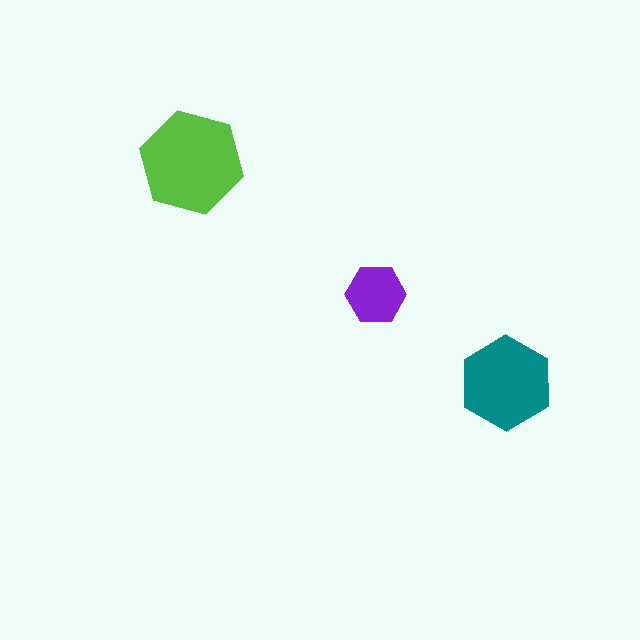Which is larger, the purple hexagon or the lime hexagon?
The lime one.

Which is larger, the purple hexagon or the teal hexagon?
The teal one.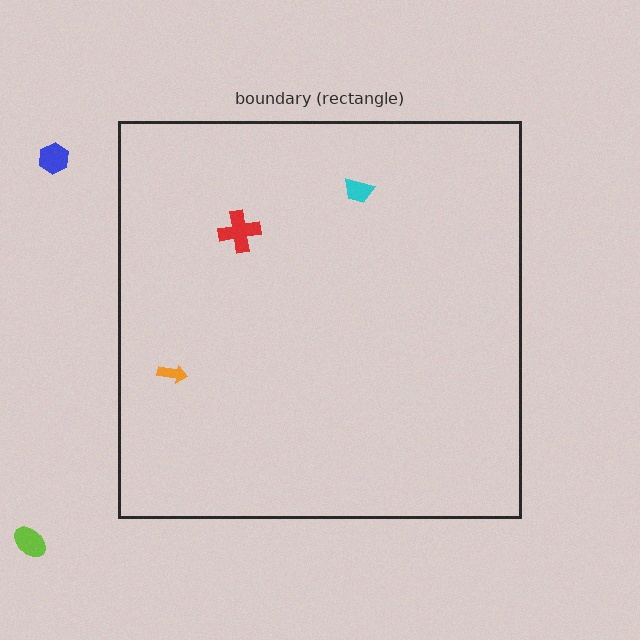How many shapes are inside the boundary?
3 inside, 2 outside.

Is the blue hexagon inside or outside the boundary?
Outside.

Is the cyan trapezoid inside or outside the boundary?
Inside.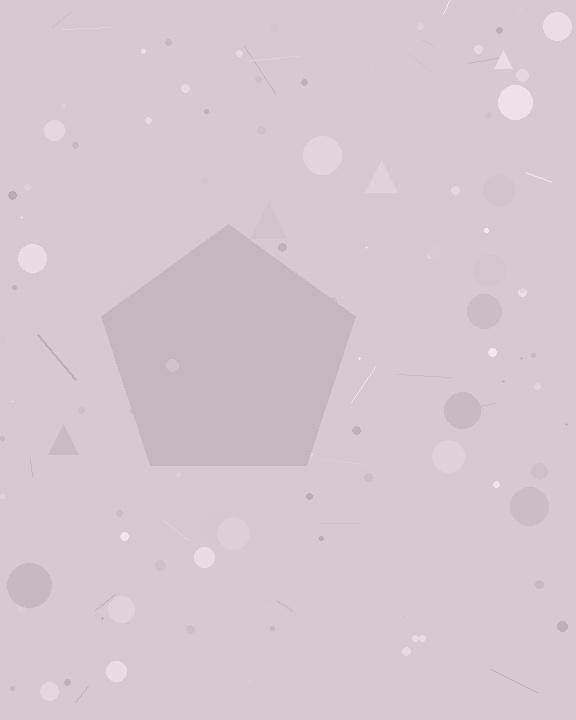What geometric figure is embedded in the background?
A pentagon is embedded in the background.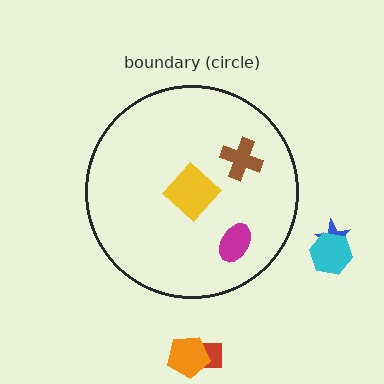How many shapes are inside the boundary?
3 inside, 4 outside.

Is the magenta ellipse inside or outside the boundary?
Inside.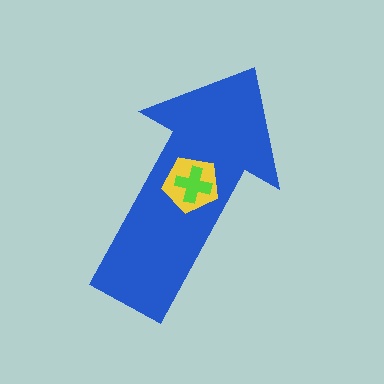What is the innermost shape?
The lime cross.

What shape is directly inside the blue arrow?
The yellow pentagon.